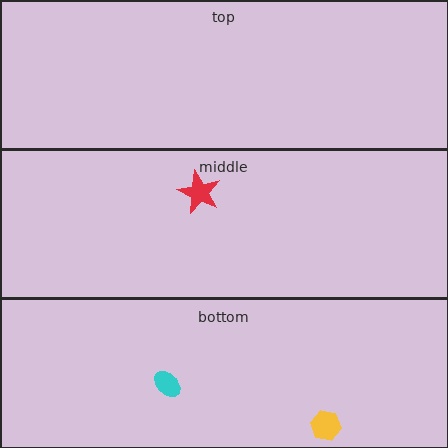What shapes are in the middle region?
The red star.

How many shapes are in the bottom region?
2.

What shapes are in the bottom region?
The cyan ellipse, the yellow hexagon.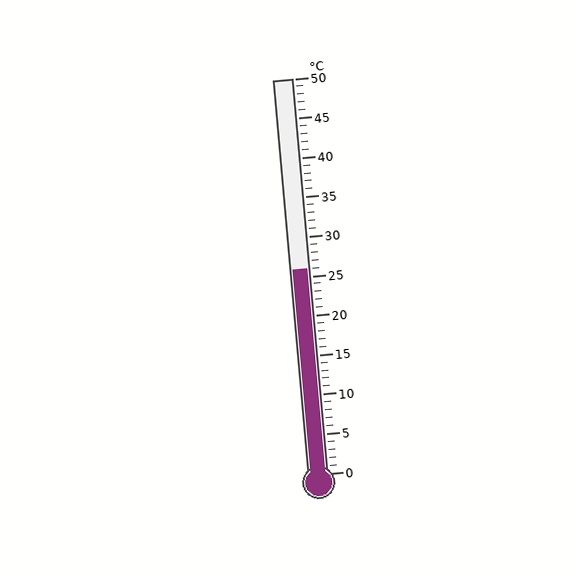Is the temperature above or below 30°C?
The temperature is below 30°C.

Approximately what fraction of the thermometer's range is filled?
The thermometer is filled to approximately 50% of its range.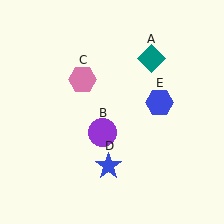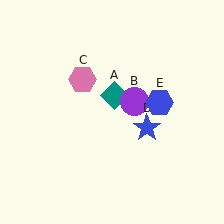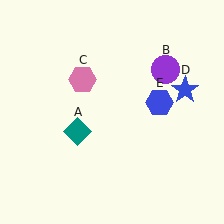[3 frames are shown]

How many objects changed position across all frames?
3 objects changed position: teal diamond (object A), purple circle (object B), blue star (object D).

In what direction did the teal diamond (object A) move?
The teal diamond (object A) moved down and to the left.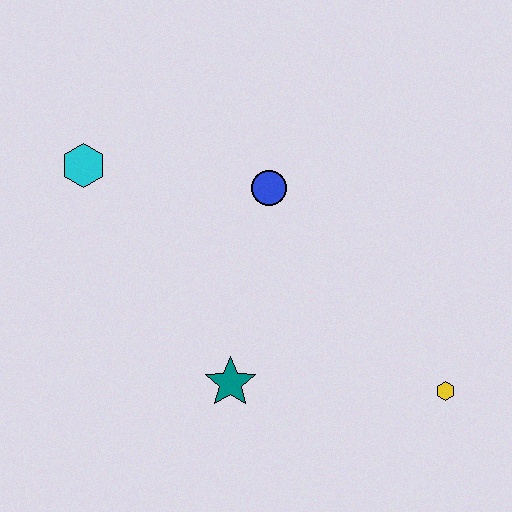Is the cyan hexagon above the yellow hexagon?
Yes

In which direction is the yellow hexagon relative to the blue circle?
The yellow hexagon is below the blue circle.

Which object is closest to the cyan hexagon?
The blue circle is closest to the cyan hexagon.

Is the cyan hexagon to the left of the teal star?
Yes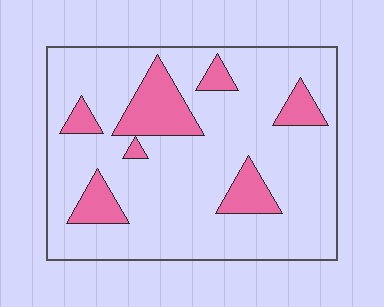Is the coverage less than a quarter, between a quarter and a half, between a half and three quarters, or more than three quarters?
Less than a quarter.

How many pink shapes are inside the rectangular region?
7.